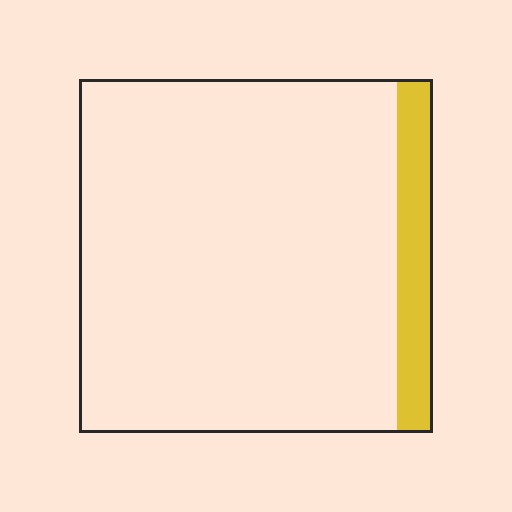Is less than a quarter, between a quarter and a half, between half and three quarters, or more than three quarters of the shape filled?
Less than a quarter.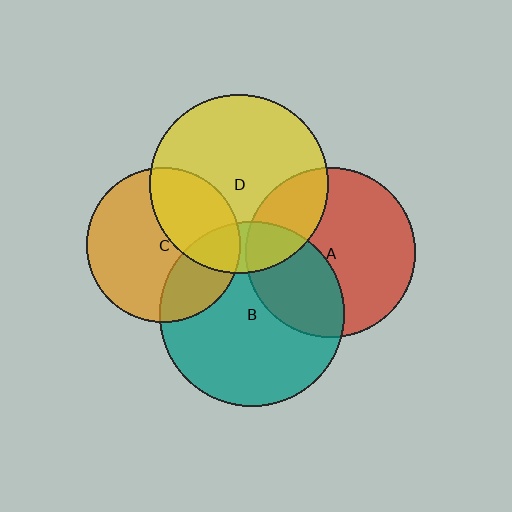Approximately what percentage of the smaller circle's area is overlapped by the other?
Approximately 25%.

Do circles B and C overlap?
Yes.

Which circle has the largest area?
Circle B (teal).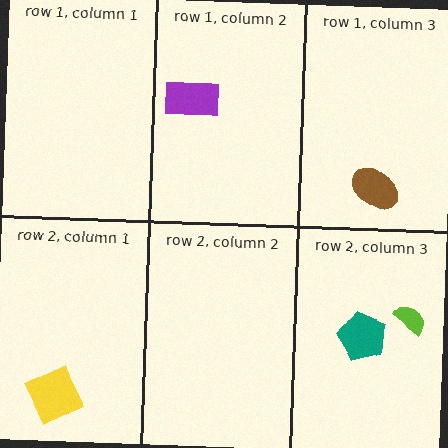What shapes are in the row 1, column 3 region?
The brown ellipse.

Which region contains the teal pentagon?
The row 2, column 3 region.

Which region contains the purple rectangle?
The row 1, column 2 region.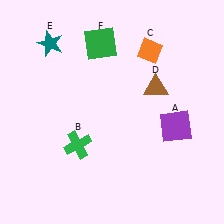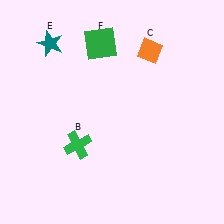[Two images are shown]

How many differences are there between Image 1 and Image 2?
There are 2 differences between the two images.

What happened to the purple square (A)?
The purple square (A) was removed in Image 2. It was in the bottom-right area of Image 1.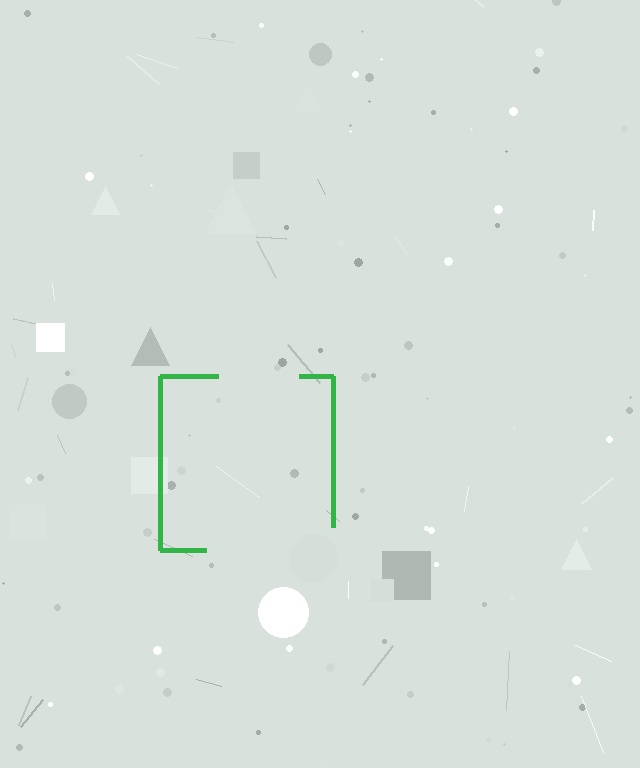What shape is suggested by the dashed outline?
The dashed outline suggests a square.